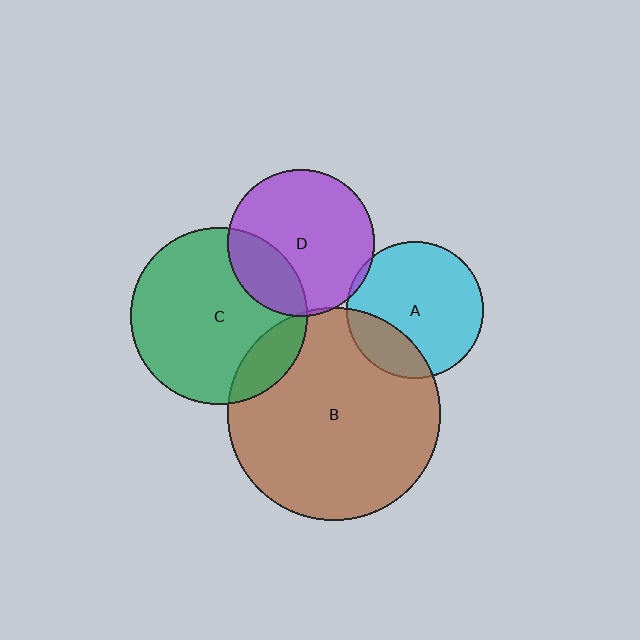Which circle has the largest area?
Circle B (brown).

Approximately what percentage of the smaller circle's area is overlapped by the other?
Approximately 5%.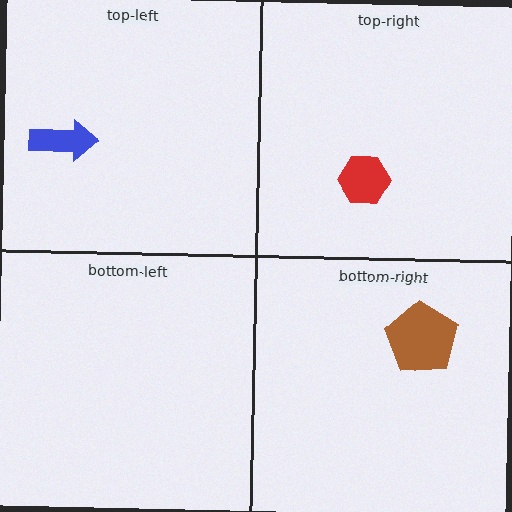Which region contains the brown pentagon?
The bottom-right region.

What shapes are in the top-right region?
The red hexagon.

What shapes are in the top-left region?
The blue arrow.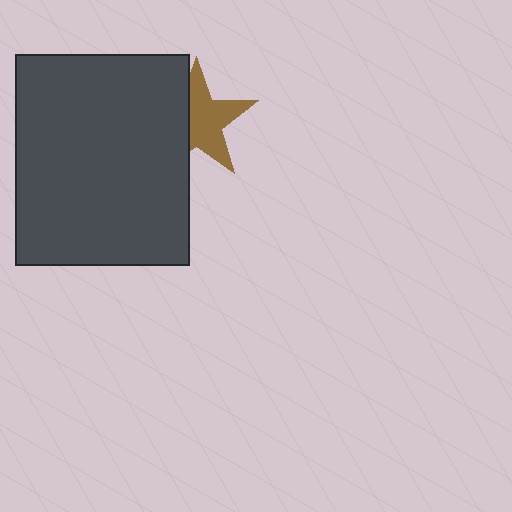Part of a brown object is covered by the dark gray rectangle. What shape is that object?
It is a star.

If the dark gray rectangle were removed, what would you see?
You would see the complete brown star.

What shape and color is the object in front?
The object in front is a dark gray rectangle.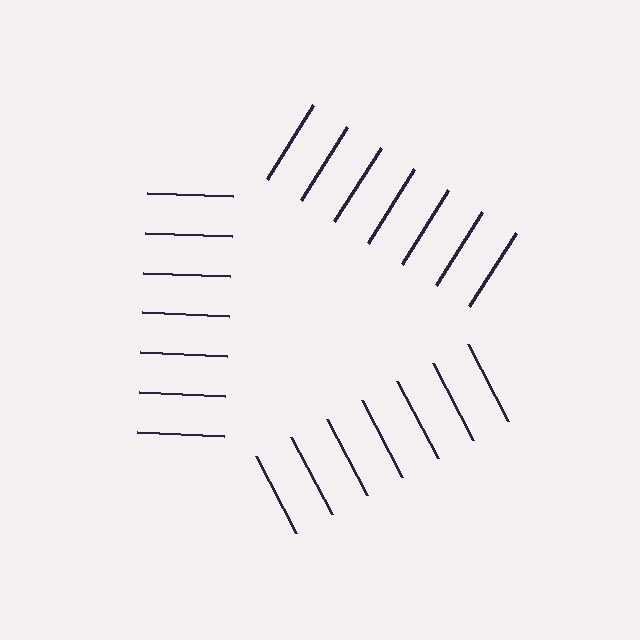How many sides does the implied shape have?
3 sides — the line-ends trace a triangle.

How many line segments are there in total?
21 — 7 along each of the 3 edges.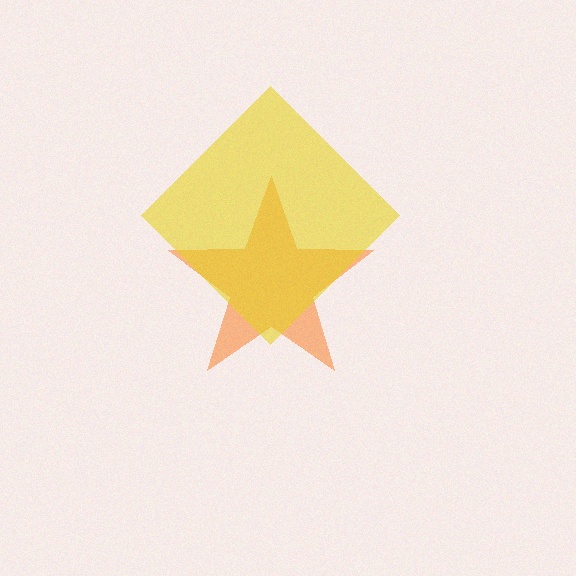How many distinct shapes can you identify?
There are 2 distinct shapes: an orange star, a yellow diamond.